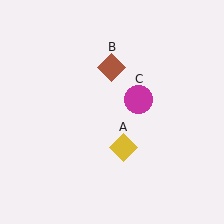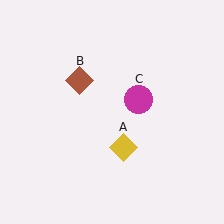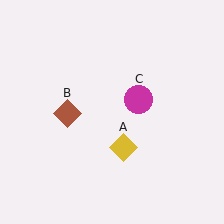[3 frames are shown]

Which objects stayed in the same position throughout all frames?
Yellow diamond (object A) and magenta circle (object C) remained stationary.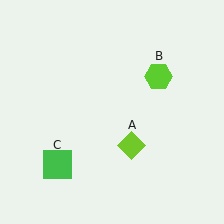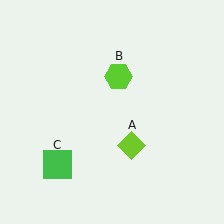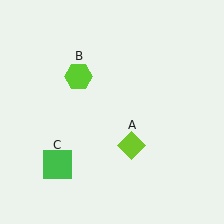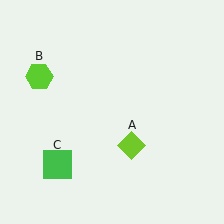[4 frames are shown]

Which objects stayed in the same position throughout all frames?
Lime diamond (object A) and green square (object C) remained stationary.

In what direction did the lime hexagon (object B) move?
The lime hexagon (object B) moved left.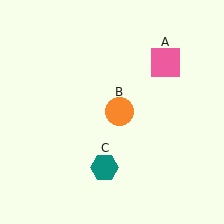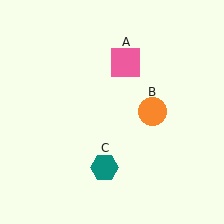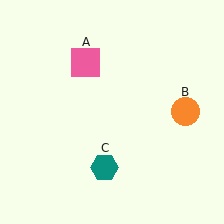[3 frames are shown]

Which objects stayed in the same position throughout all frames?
Teal hexagon (object C) remained stationary.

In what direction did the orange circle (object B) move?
The orange circle (object B) moved right.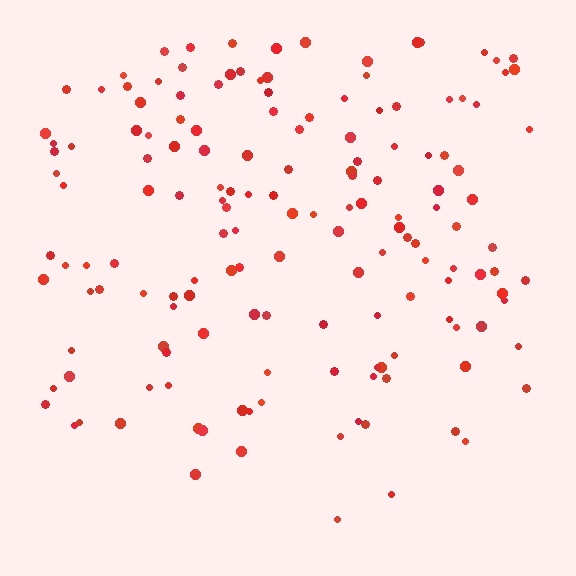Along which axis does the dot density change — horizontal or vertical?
Vertical.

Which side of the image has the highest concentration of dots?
The top.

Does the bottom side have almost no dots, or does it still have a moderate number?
Still a moderate number, just noticeably fewer than the top.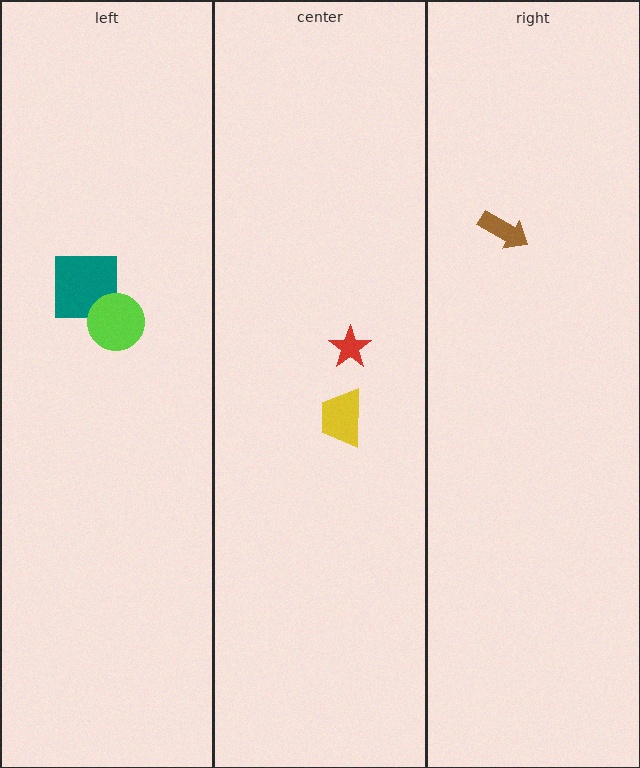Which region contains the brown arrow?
The right region.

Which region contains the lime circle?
The left region.